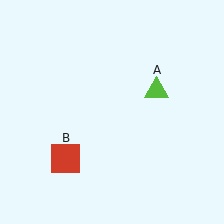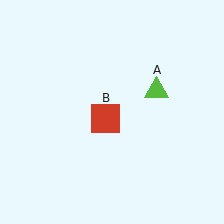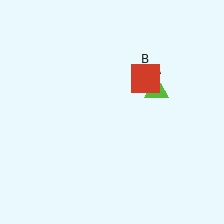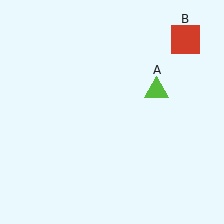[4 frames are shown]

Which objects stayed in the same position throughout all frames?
Lime triangle (object A) remained stationary.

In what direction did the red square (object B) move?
The red square (object B) moved up and to the right.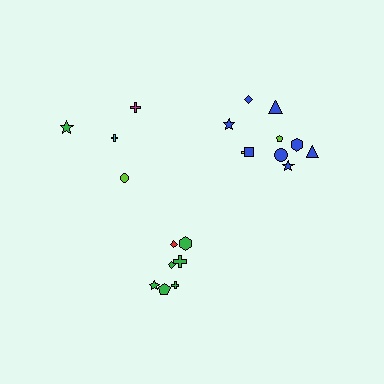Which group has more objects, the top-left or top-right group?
The top-right group.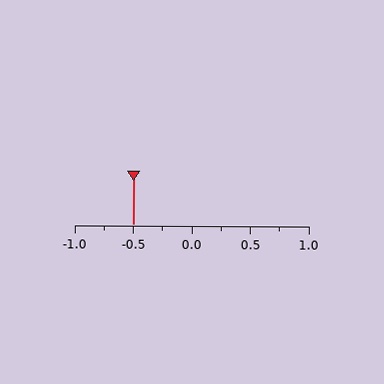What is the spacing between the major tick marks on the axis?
The major ticks are spaced 0.5 apart.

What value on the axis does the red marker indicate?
The marker indicates approximately -0.5.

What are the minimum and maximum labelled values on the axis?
The axis runs from -1.0 to 1.0.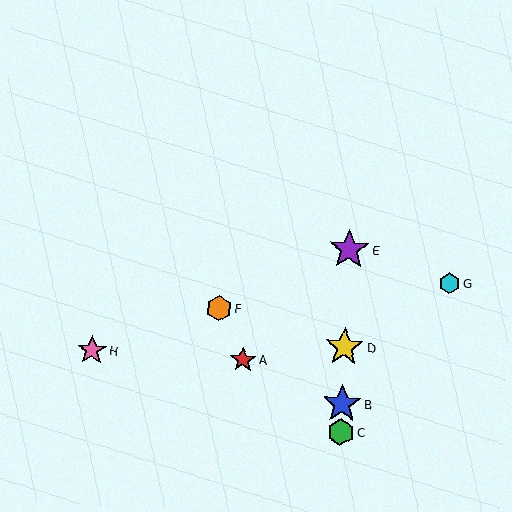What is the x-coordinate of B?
Object B is at x≈342.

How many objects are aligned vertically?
4 objects (B, C, D, E) are aligned vertically.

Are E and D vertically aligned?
Yes, both are at x≈349.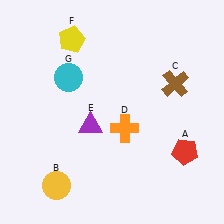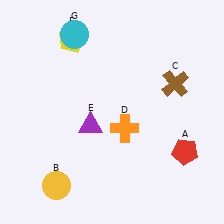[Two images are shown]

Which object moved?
The cyan circle (G) moved up.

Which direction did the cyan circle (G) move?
The cyan circle (G) moved up.